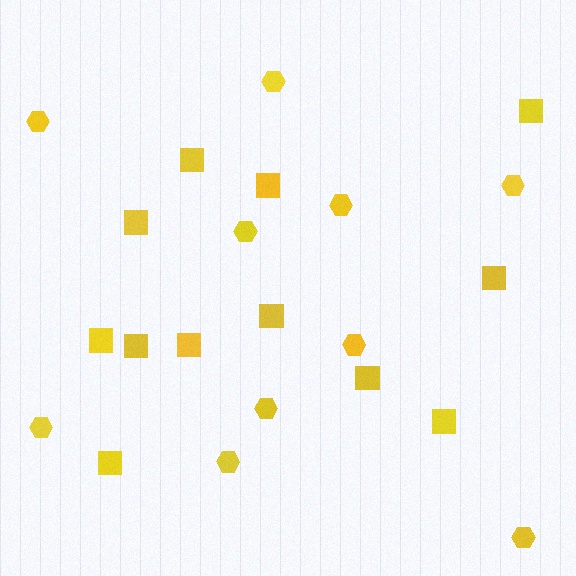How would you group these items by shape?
There are 2 groups: one group of hexagons (10) and one group of squares (12).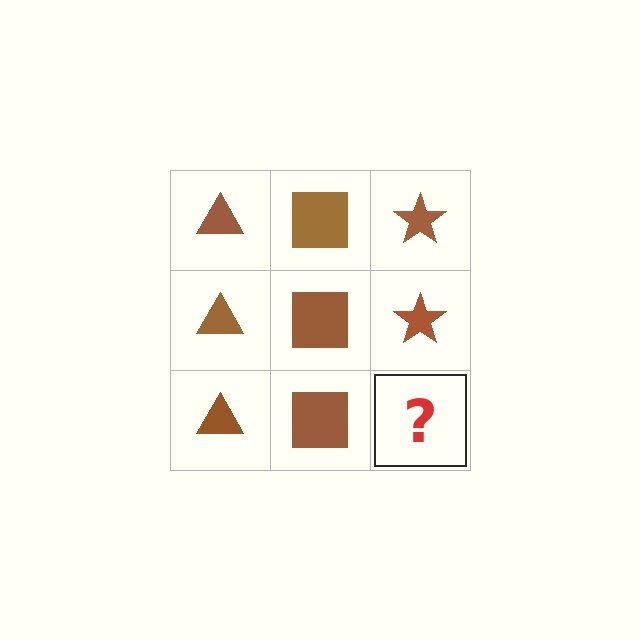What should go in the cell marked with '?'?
The missing cell should contain a brown star.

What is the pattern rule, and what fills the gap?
The rule is that each column has a consistent shape. The gap should be filled with a brown star.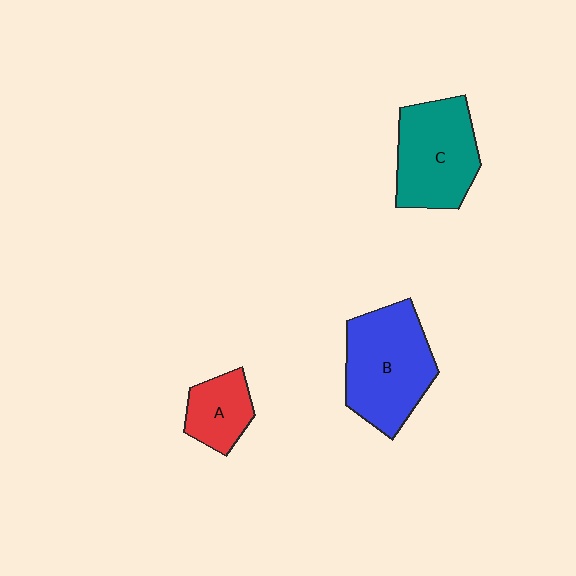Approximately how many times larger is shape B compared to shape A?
Approximately 2.2 times.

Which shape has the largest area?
Shape B (blue).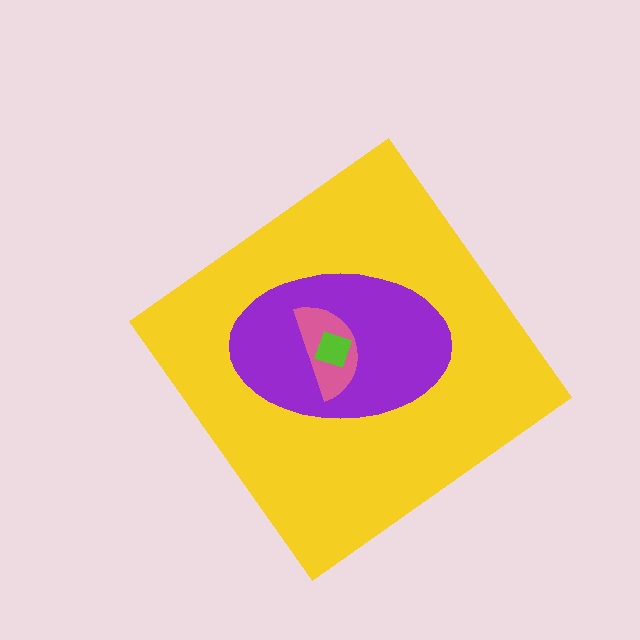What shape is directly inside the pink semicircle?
The lime square.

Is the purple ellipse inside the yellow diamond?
Yes.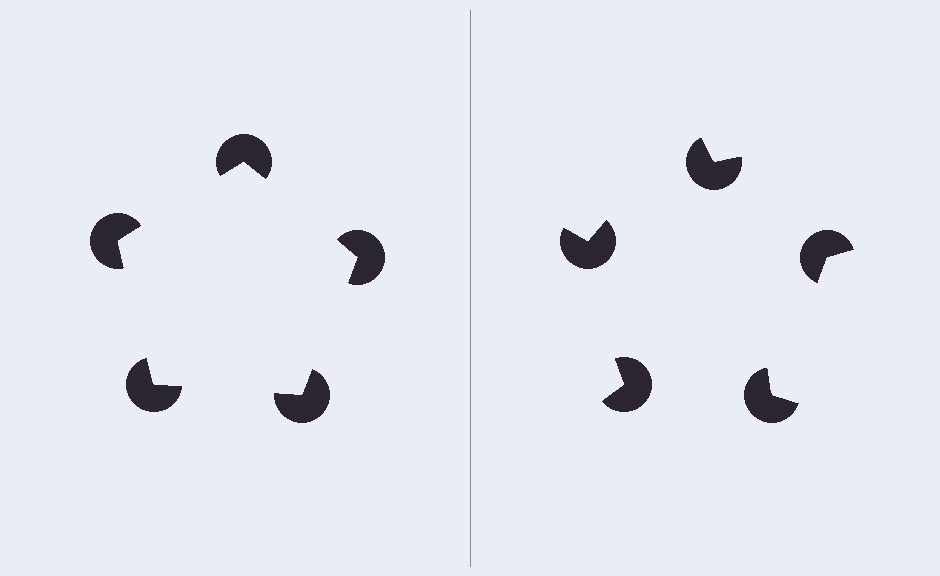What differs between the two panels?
The pac-man discs are positioned identically on both sides; only the wedge orientations differ. On the left they align to a pentagon; on the right they are misaligned.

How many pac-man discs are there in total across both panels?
10 — 5 on each side.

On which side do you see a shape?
An illusory pentagon appears on the left side. On the right side the wedge cuts are rotated, so no coherent shape forms.